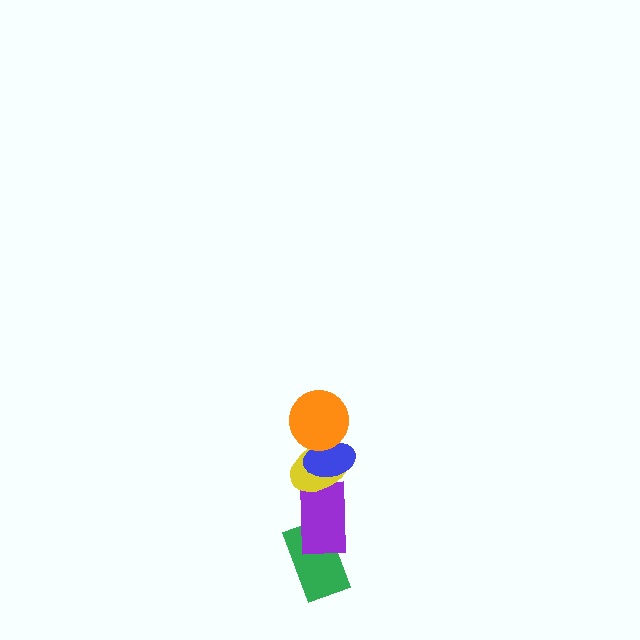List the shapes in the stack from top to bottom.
From top to bottom: the orange circle, the blue ellipse, the yellow ellipse, the purple rectangle, the green rectangle.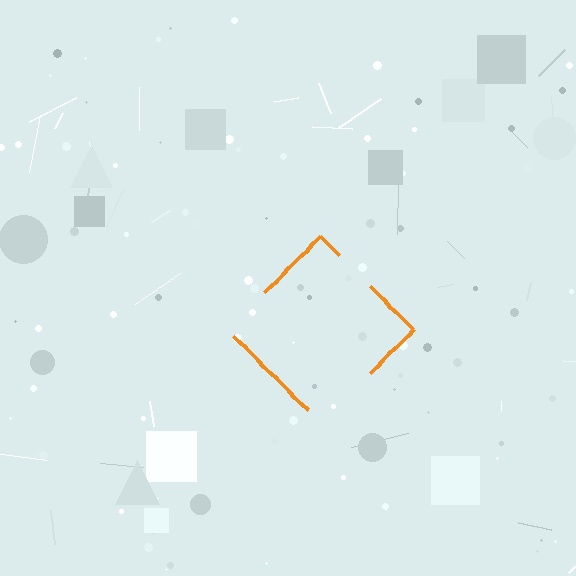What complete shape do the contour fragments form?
The contour fragments form a diamond.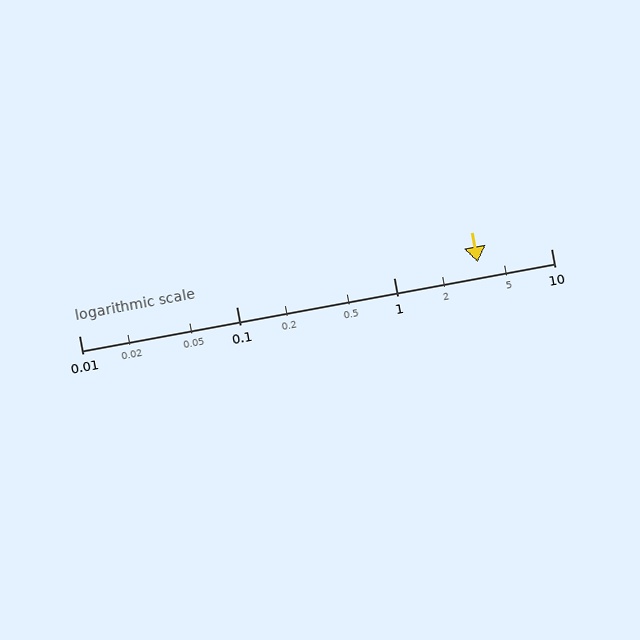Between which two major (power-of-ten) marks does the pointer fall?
The pointer is between 1 and 10.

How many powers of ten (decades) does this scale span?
The scale spans 3 decades, from 0.01 to 10.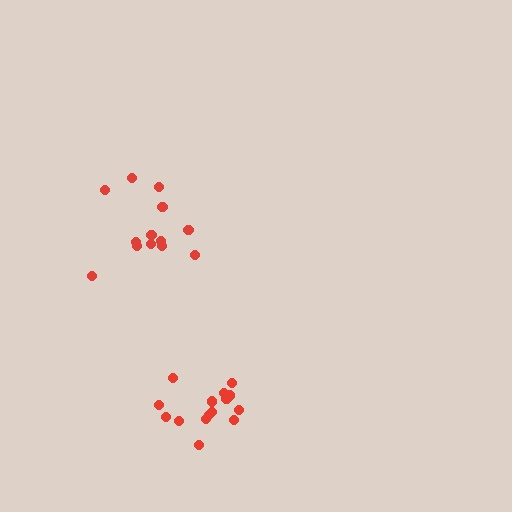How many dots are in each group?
Group 1: 13 dots, Group 2: 15 dots (28 total).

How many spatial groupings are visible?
There are 2 spatial groupings.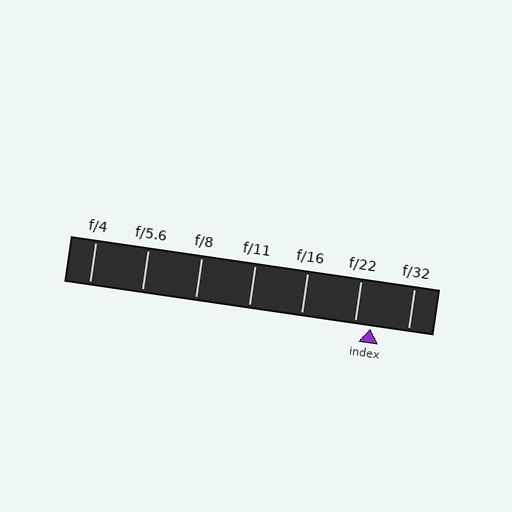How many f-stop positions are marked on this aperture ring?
There are 7 f-stop positions marked.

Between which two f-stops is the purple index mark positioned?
The index mark is between f/22 and f/32.